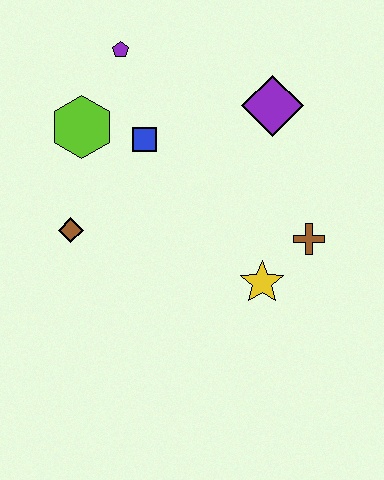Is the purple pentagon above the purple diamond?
Yes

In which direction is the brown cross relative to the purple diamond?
The brown cross is below the purple diamond.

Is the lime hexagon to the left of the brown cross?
Yes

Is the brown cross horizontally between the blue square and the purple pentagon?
No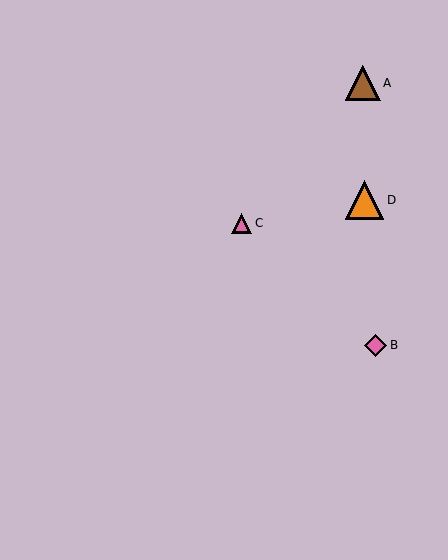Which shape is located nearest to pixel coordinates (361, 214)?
The orange triangle (labeled D) at (365, 200) is nearest to that location.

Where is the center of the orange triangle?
The center of the orange triangle is at (365, 200).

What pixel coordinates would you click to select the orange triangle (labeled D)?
Click at (365, 200) to select the orange triangle D.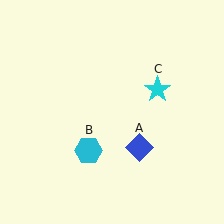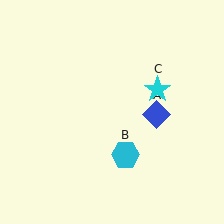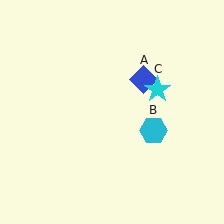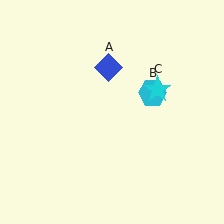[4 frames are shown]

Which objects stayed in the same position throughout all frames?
Cyan star (object C) remained stationary.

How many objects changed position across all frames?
2 objects changed position: blue diamond (object A), cyan hexagon (object B).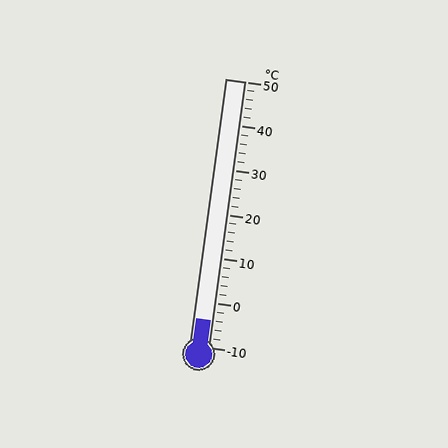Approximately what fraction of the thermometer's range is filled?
The thermometer is filled to approximately 10% of its range.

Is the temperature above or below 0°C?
The temperature is below 0°C.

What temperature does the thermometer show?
The thermometer shows approximately -4°C.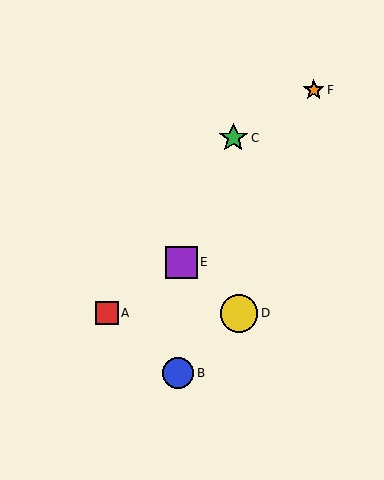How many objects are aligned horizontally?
2 objects (A, D) are aligned horizontally.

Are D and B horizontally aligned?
No, D is at y≈313 and B is at y≈373.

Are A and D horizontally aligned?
Yes, both are at y≈313.